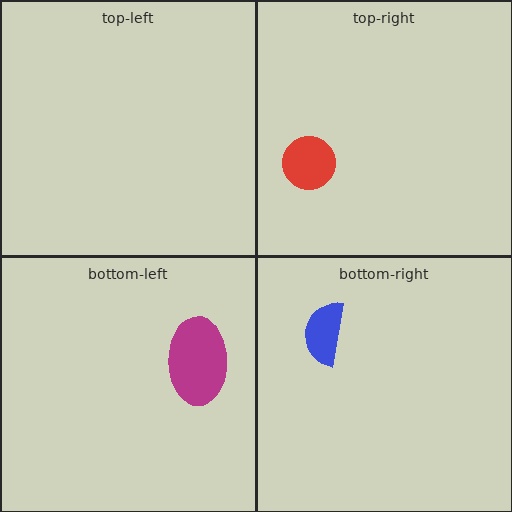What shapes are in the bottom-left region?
The magenta ellipse.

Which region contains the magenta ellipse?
The bottom-left region.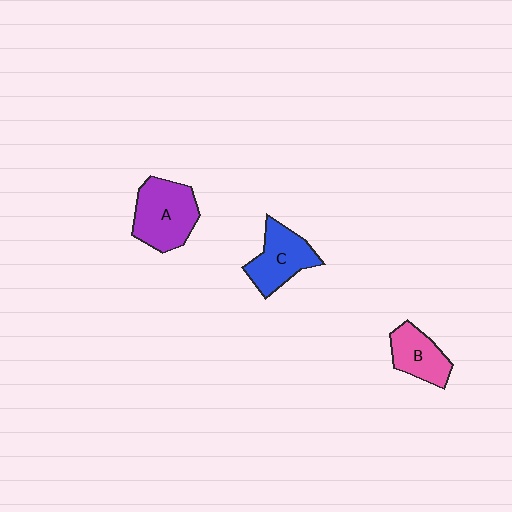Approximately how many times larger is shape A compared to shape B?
Approximately 1.5 times.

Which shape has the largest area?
Shape A (purple).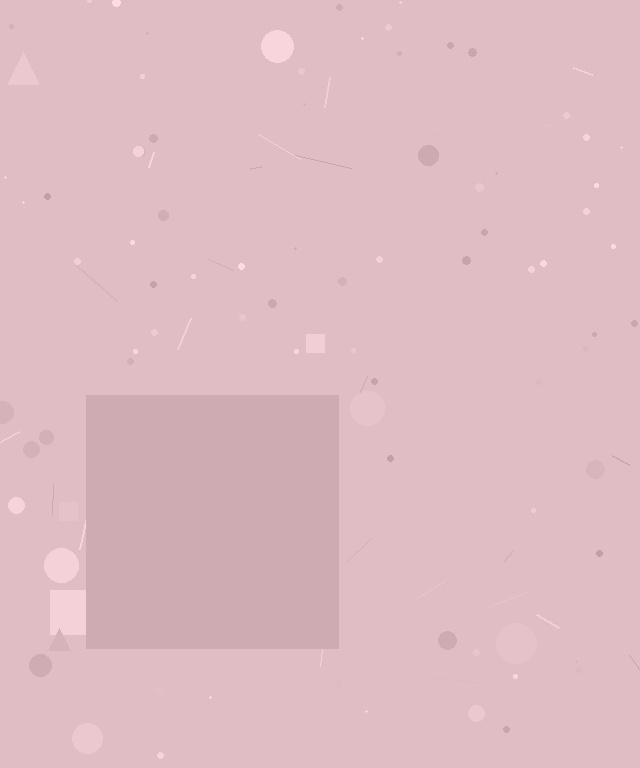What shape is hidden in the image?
A square is hidden in the image.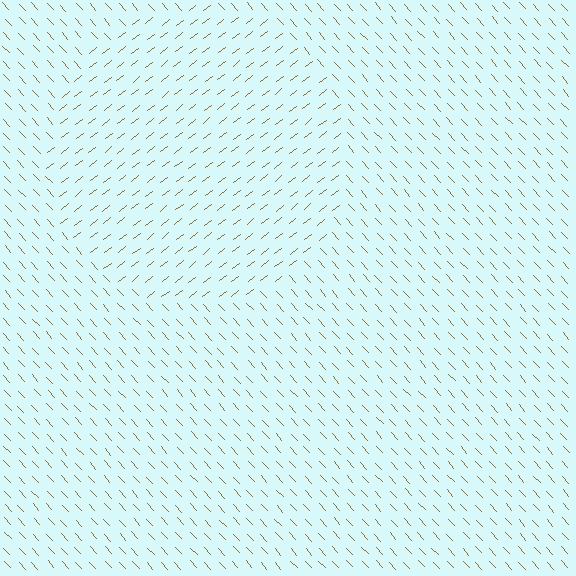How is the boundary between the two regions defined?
The boundary is defined purely by a change in line orientation (approximately 85 degrees difference). All lines are the same color and thickness.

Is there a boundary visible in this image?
Yes, there is a texture boundary formed by a change in line orientation.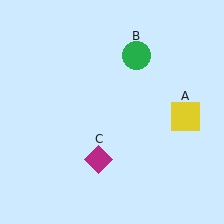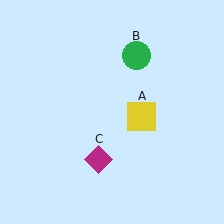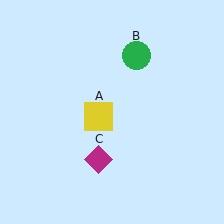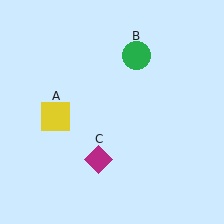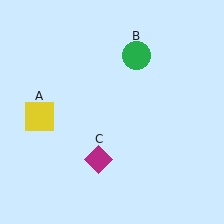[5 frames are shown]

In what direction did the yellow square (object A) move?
The yellow square (object A) moved left.